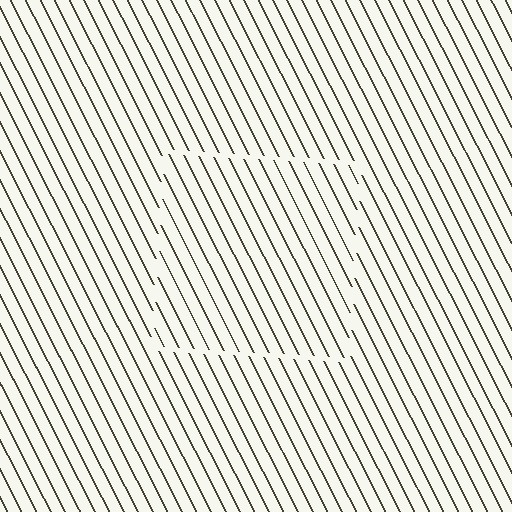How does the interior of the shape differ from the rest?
The interior of the shape contains the same grating, shifted by half a period — the contour is defined by the phase discontinuity where line-ends from the inner and outer gratings abut.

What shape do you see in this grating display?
An illusory square. The interior of the shape contains the same grating, shifted by half a period — the contour is defined by the phase discontinuity where line-ends from the inner and outer gratings abut.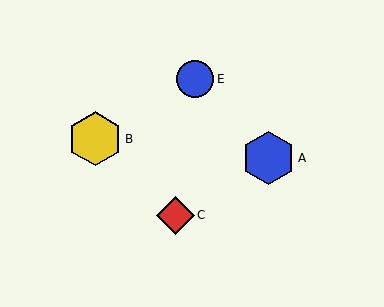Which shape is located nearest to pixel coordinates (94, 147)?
The yellow hexagon (labeled B) at (95, 139) is nearest to that location.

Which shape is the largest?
The yellow hexagon (labeled B) is the largest.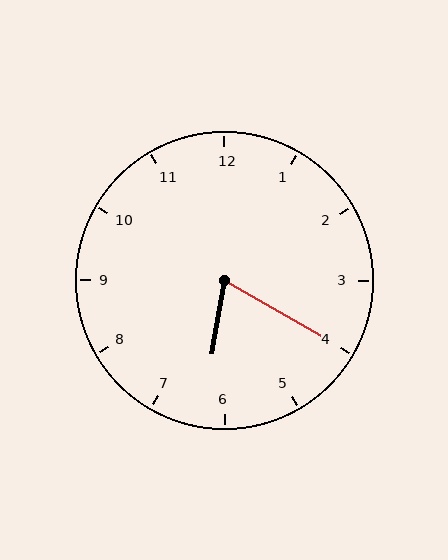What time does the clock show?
6:20.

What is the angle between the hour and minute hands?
Approximately 70 degrees.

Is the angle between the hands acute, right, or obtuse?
It is acute.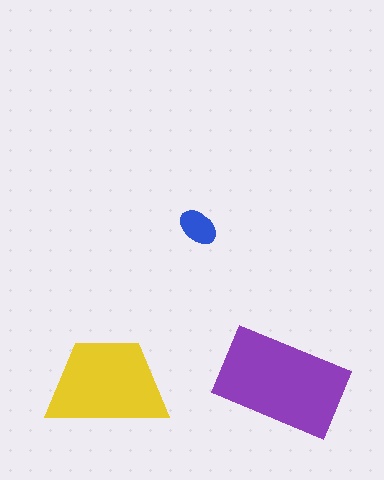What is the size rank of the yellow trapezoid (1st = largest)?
2nd.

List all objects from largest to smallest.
The purple rectangle, the yellow trapezoid, the blue ellipse.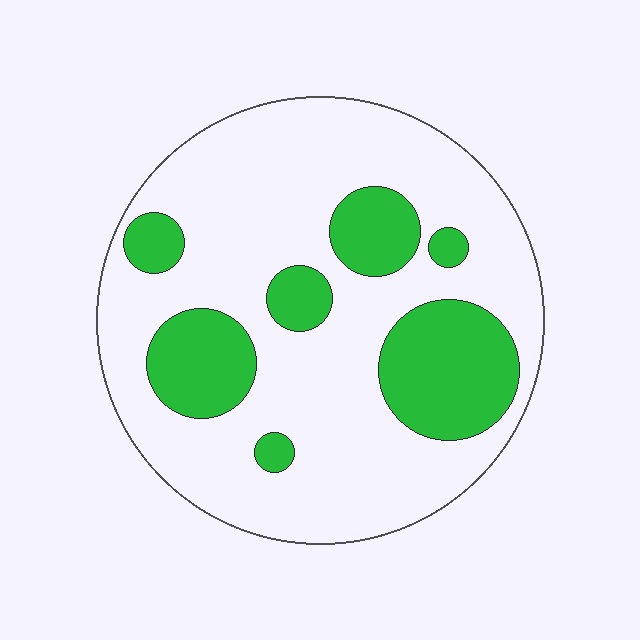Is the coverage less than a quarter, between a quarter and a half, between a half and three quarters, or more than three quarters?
Between a quarter and a half.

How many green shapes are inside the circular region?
7.